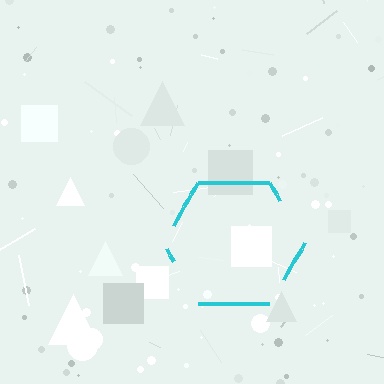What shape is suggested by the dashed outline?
The dashed outline suggests a hexagon.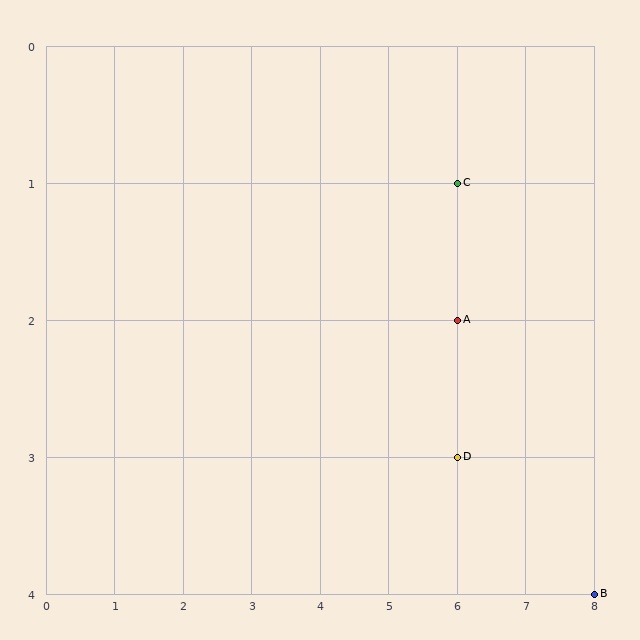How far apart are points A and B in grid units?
Points A and B are 2 columns and 2 rows apart (about 2.8 grid units diagonally).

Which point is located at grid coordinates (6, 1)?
Point C is at (6, 1).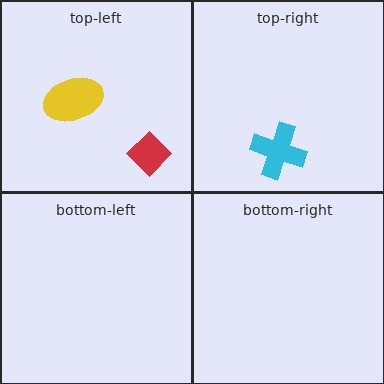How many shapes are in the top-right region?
1.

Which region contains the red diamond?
The top-left region.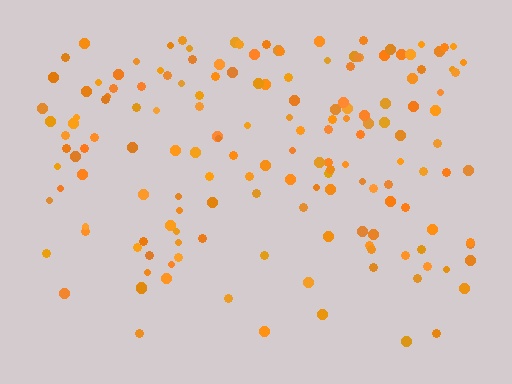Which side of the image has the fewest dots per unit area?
The bottom.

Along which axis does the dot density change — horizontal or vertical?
Vertical.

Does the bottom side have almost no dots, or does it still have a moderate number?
Still a moderate number, just noticeably fewer than the top.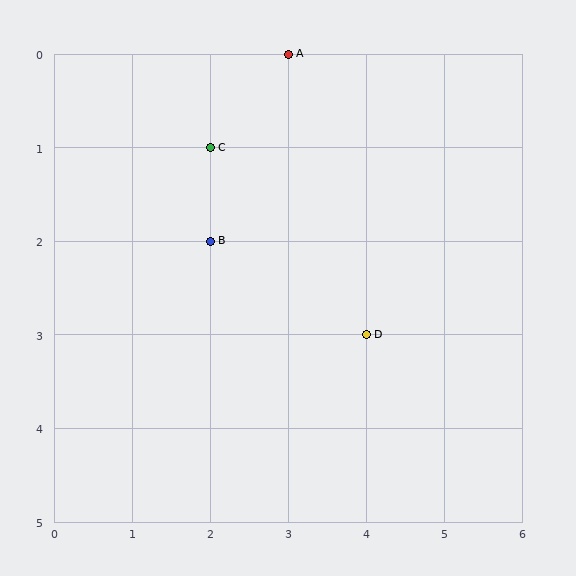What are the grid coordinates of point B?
Point B is at grid coordinates (2, 2).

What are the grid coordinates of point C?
Point C is at grid coordinates (2, 1).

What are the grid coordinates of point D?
Point D is at grid coordinates (4, 3).